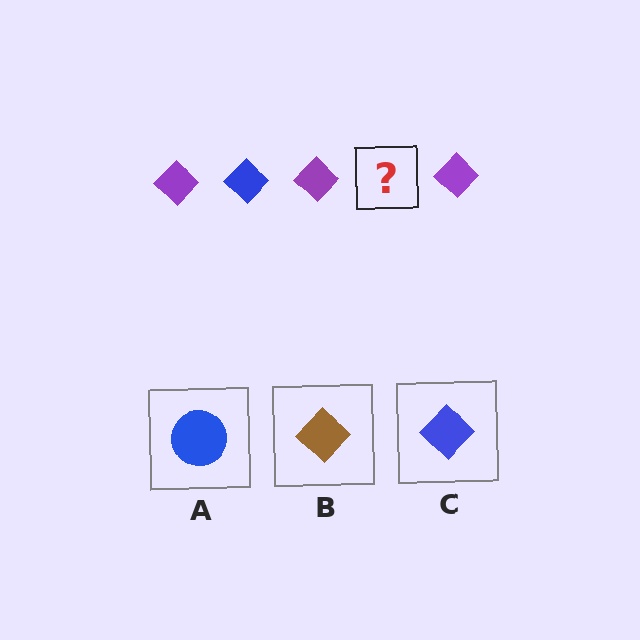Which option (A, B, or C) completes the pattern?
C.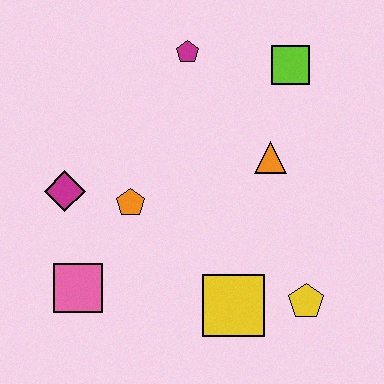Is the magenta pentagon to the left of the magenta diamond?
No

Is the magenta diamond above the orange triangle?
No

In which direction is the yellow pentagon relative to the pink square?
The yellow pentagon is to the right of the pink square.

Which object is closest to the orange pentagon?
The magenta diamond is closest to the orange pentagon.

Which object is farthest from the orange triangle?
The pink square is farthest from the orange triangle.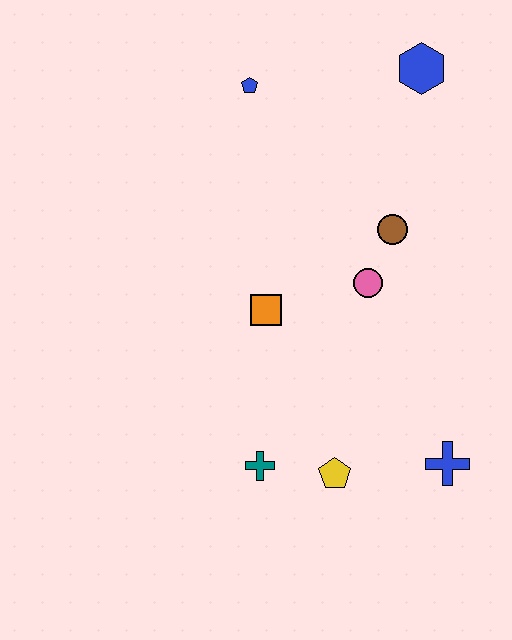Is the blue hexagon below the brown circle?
No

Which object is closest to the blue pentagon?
The blue hexagon is closest to the blue pentagon.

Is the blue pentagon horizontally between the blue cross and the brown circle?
No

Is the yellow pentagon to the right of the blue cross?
No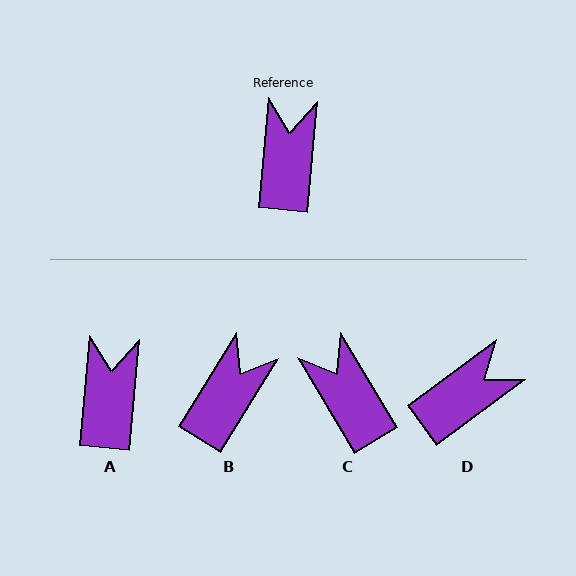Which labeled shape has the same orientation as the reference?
A.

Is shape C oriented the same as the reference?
No, it is off by about 36 degrees.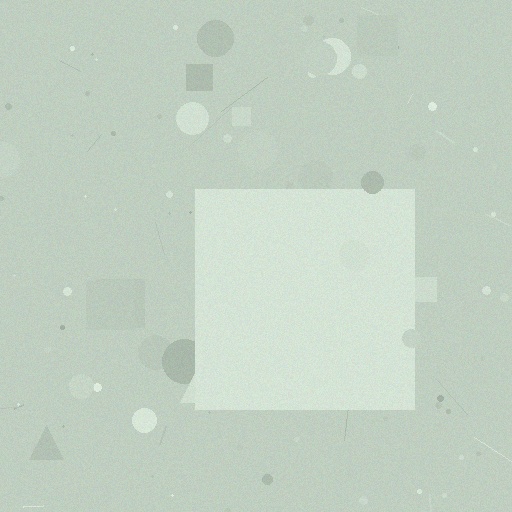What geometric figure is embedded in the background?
A square is embedded in the background.